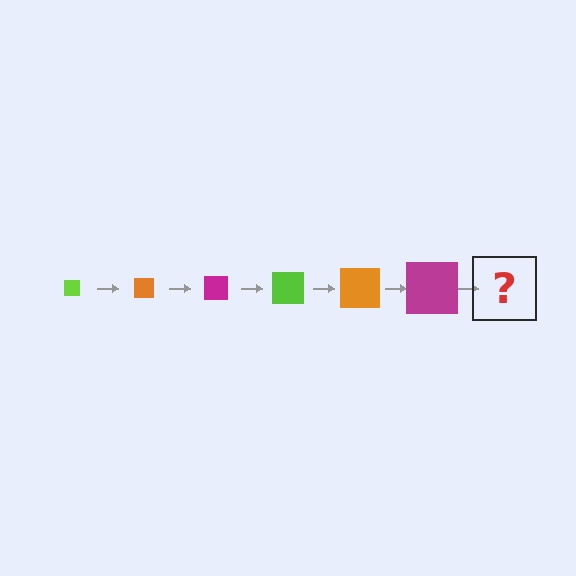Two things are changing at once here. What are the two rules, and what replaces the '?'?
The two rules are that the square grows larger each step and the color cycles through lime, orange, and magenta. The '?' should be a lime square, larger than the previous one.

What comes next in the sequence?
The next element should be a lime square, larger than the previous one.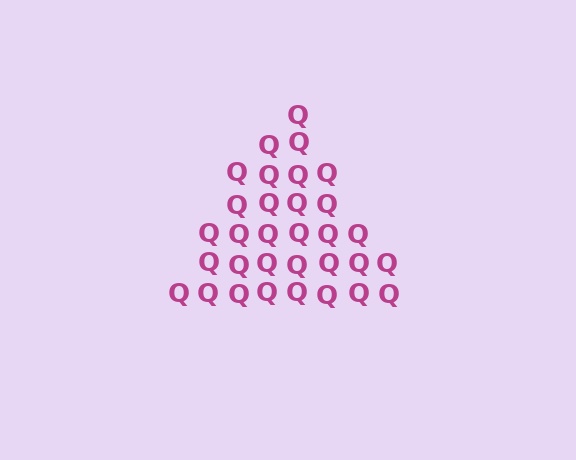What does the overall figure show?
The overall figure shows a triangle.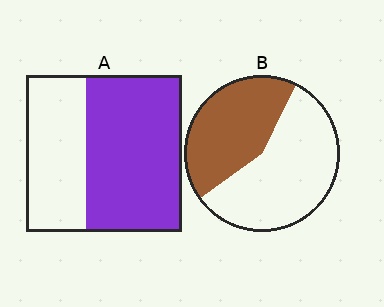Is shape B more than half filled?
No.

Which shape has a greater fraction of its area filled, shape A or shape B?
Shape A.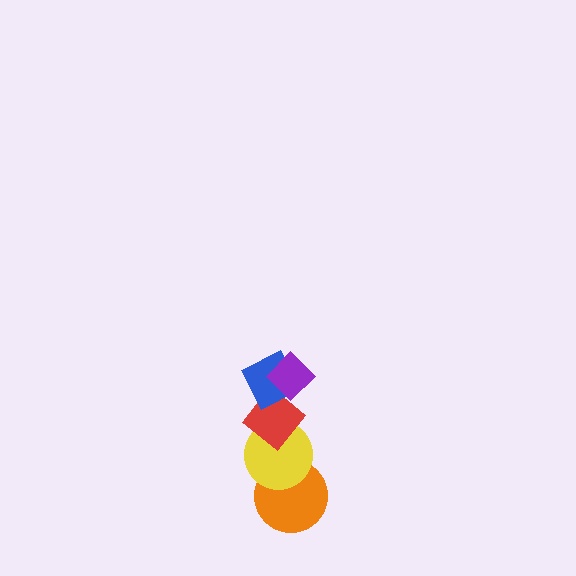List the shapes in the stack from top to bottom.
From top to bottom: the purple diamond, the blue diamond, the red diamond, the yellow circle, the orange circle.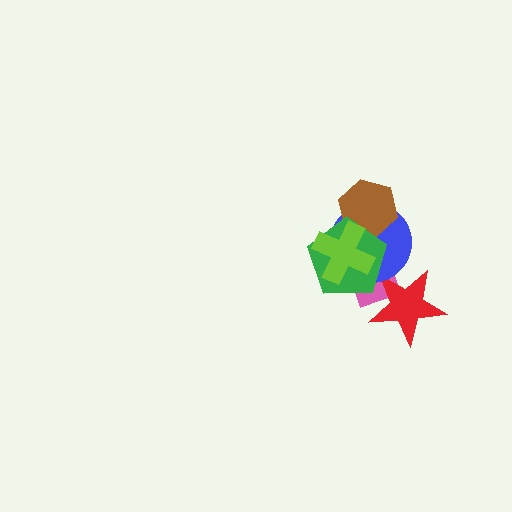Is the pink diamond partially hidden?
Yes, it is partially covered by another shape.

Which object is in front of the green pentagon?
The lime cross is in front of the green pentagon.